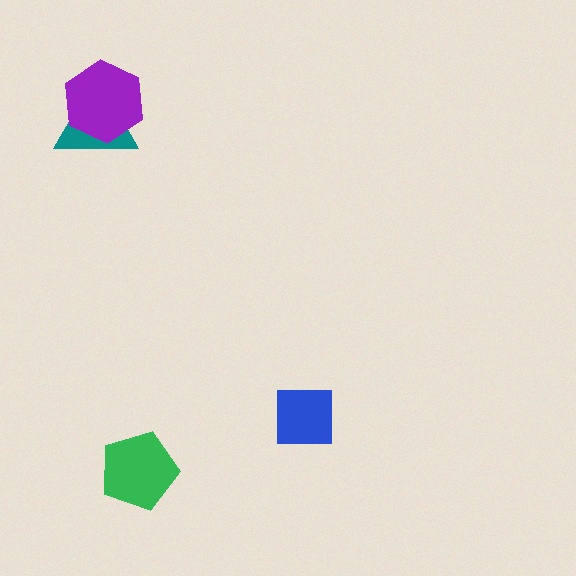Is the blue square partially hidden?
No, no other shape covers it.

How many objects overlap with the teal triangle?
1 object overlaps with the teal triangle.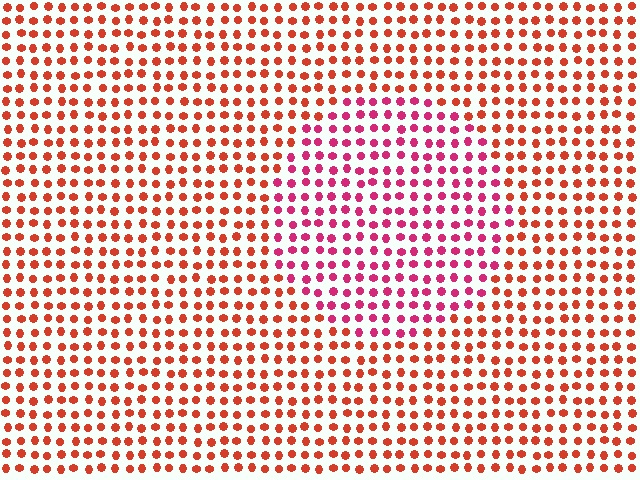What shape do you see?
I see a circle.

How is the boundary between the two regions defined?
The boundary is defined purely by a slight shift in hue (about 35 degrees). Spacing, size, and orientation are identical on both sides.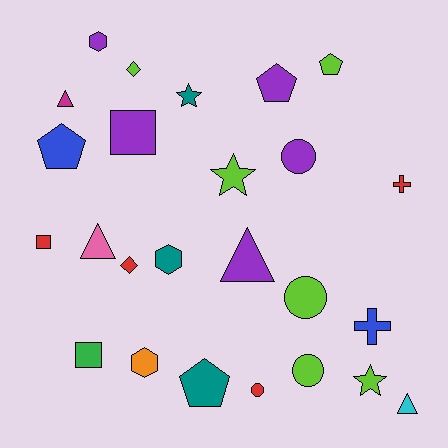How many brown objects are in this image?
There are no brown objects.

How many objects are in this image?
There are 25 objects.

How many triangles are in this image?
There are 4 triangles.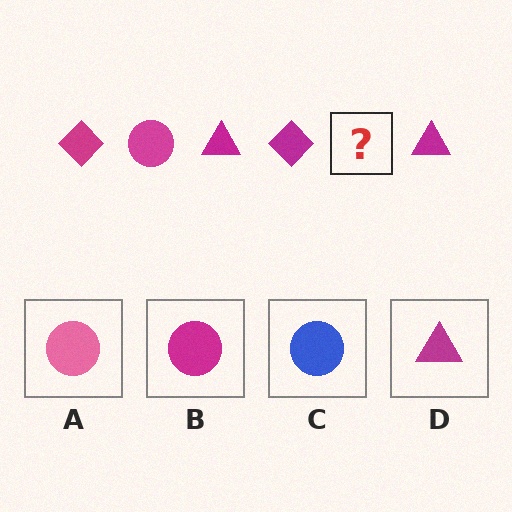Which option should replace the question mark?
Option B.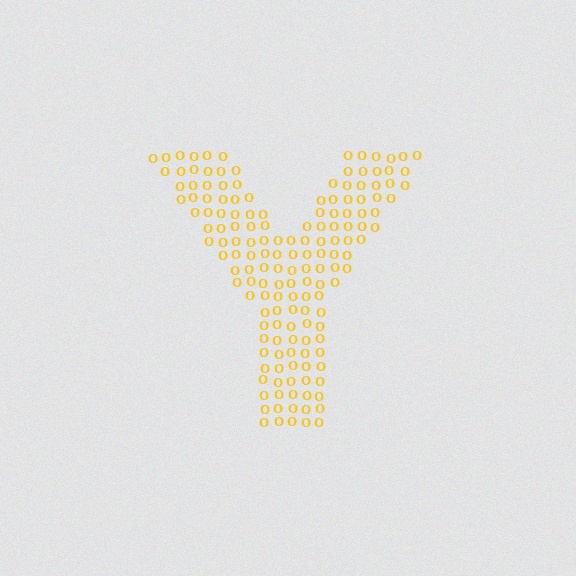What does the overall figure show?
The overall figure shows the letter Y.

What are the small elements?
The small elements are letter O's.